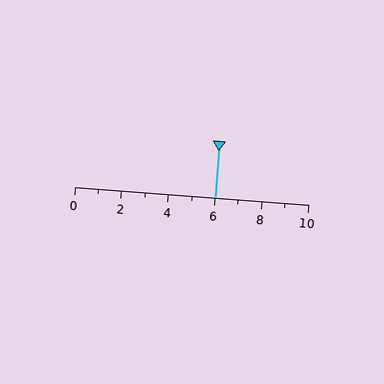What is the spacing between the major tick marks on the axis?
The major ticks are spaced 2 apart.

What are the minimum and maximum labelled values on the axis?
The axis runs from 0 to 10.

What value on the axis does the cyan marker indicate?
The marker indicates approximately 6.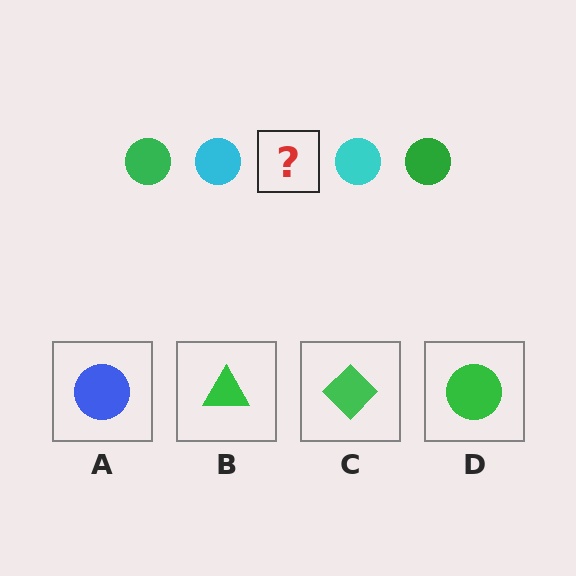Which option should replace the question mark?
Option D.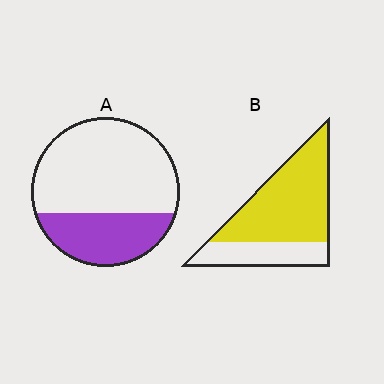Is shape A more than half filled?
No.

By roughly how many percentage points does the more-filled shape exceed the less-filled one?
By roughly 35 percentage points (B over A).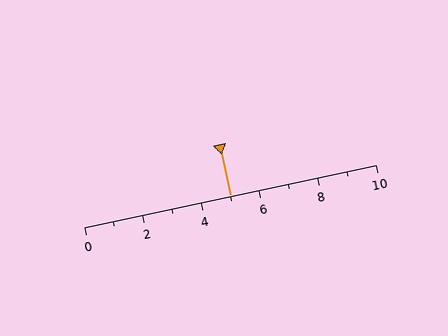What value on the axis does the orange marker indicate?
The marker indicates approximately 5.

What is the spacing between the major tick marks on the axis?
The major ticks are spaced 2 apart.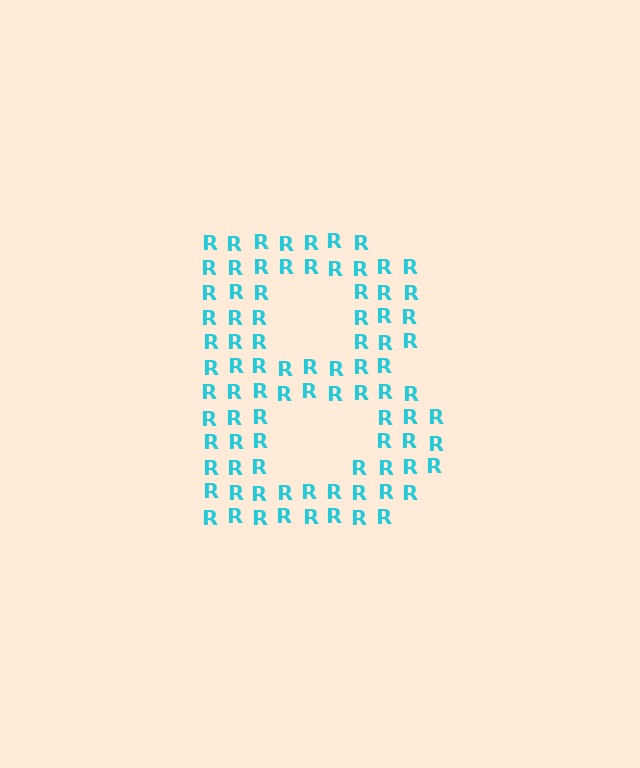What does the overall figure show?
The overall figure shows the letter B.